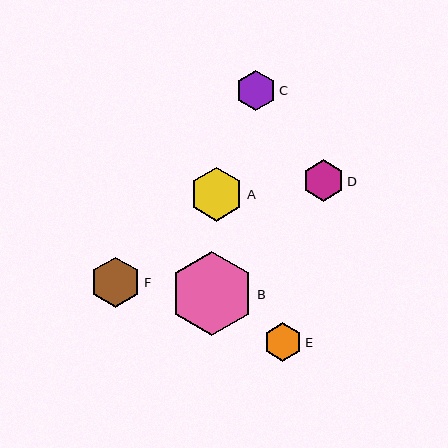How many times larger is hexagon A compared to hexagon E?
Hexagon A is approximately 1.4 times the size of hexagon E.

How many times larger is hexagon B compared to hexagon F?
Hexagon B is approximately 1.7 times the size of hexagon F.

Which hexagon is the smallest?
Hexagon E is the smallest with a size of approximately 38 pixels.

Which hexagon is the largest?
Hexagon B is the largest with a size of approximately 84 pixels.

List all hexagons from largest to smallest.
From largest to smallest: B, A, F, D, C, E.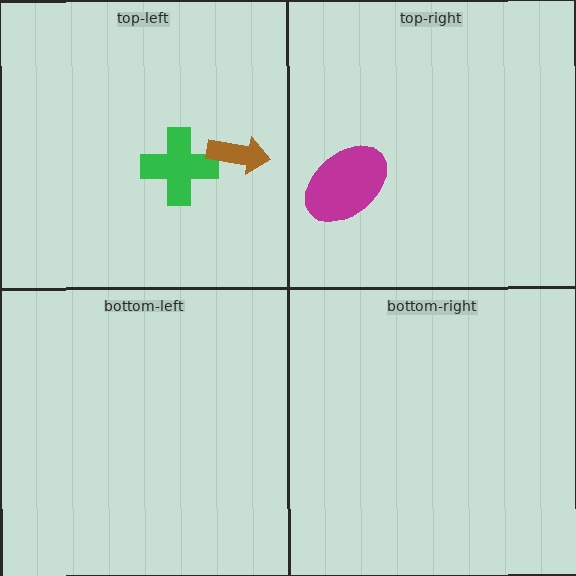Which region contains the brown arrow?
The top-left region.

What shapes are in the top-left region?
The green cross, the brown arrow.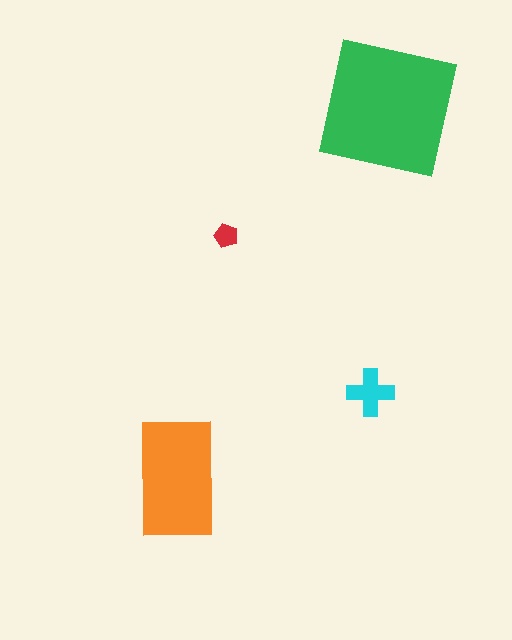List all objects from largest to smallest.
The green square, the orange rectangle, the cyan cross, the red pentagon.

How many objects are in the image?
There are 4 objects in the image.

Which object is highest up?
The green square is topmost.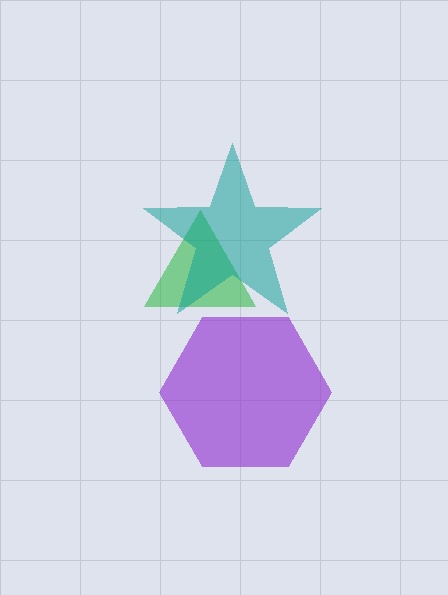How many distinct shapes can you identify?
There are 3 distinct shapes: a purple hexagon, a green triangle, a teal star.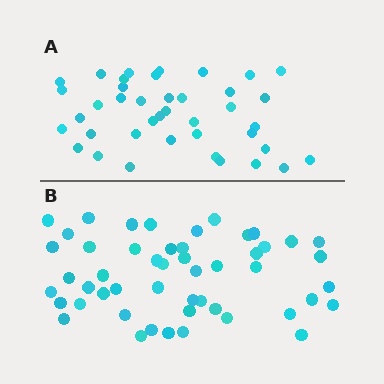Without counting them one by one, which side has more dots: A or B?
Region B (the bottom region) has more dots.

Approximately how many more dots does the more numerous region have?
Region B has roughly 10 or so more dots than region A.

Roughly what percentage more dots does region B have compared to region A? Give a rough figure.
About 25% more.